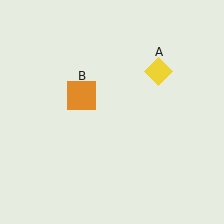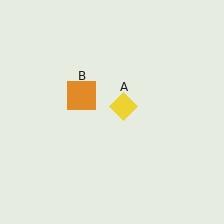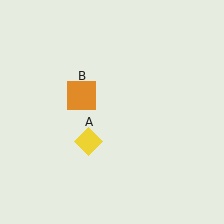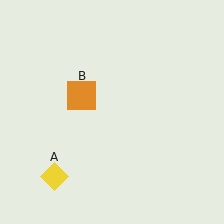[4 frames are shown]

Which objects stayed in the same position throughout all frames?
Orange square (object B) remained stationary.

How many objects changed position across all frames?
1 object changed position: yellow diamond (object A).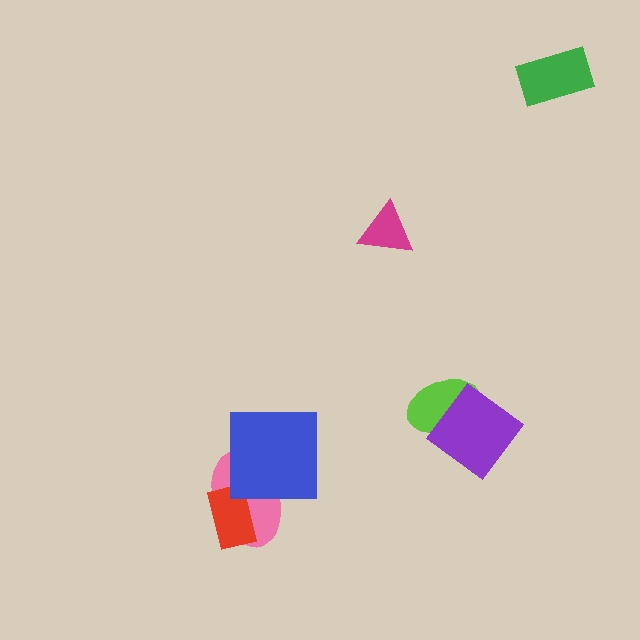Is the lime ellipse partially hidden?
Yes, it is partially covered by another shape.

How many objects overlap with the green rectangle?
0 objects overlap with the green rectangle.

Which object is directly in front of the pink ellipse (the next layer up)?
The red rectangle is directly in front of the pink ellipse.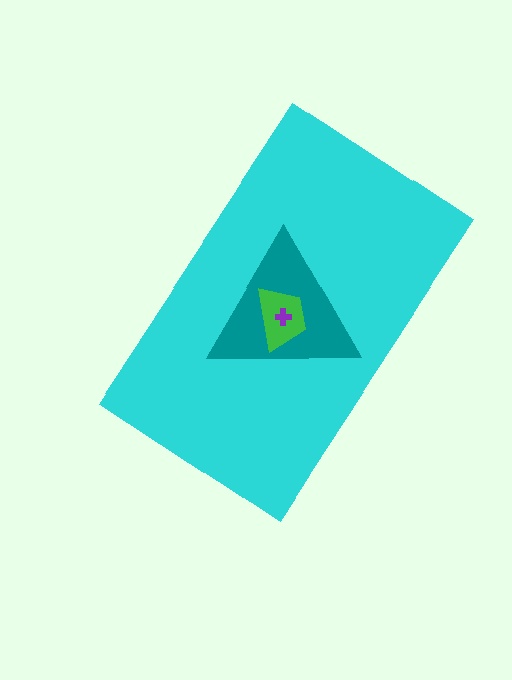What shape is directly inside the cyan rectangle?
The teal triangle.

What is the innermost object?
The purple cross.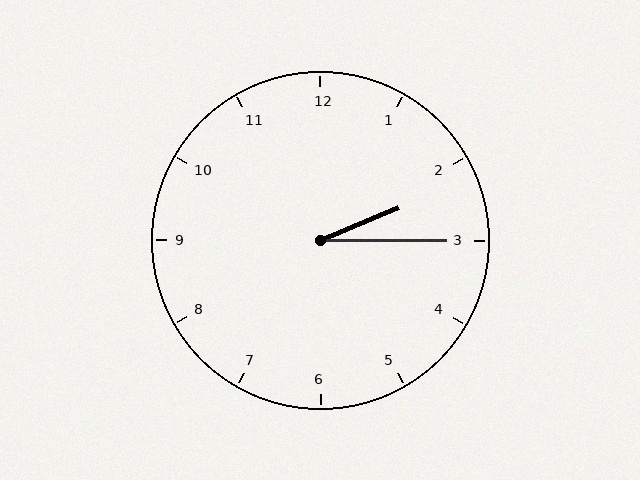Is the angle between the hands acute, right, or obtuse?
It is acute.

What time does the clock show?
2:15.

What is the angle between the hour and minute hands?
Approximately 22 degrees.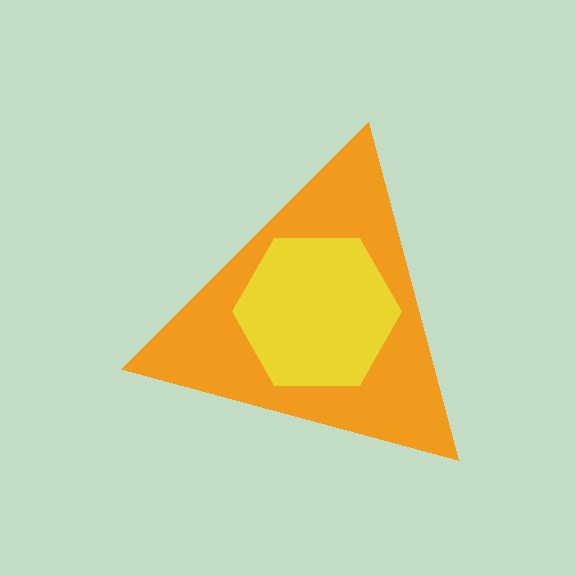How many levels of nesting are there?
2.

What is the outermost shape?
The orange triangle.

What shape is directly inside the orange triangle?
The yellow hexagon.